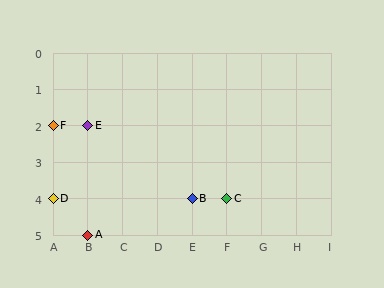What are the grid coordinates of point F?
Point F is at grid coordinates (A, 2).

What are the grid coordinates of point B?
Point B is at grid coordinates (E, 4).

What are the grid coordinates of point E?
Point E is at grid coordinates (B, 2).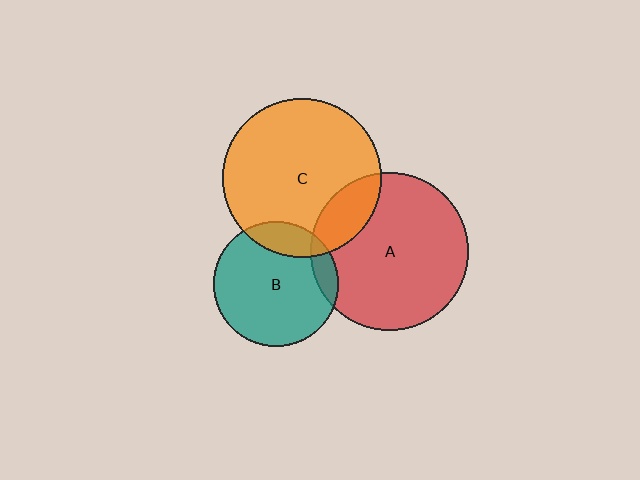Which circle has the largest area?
Circle C (orange).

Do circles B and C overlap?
Yes.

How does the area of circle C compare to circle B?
Approximately 1.6 times.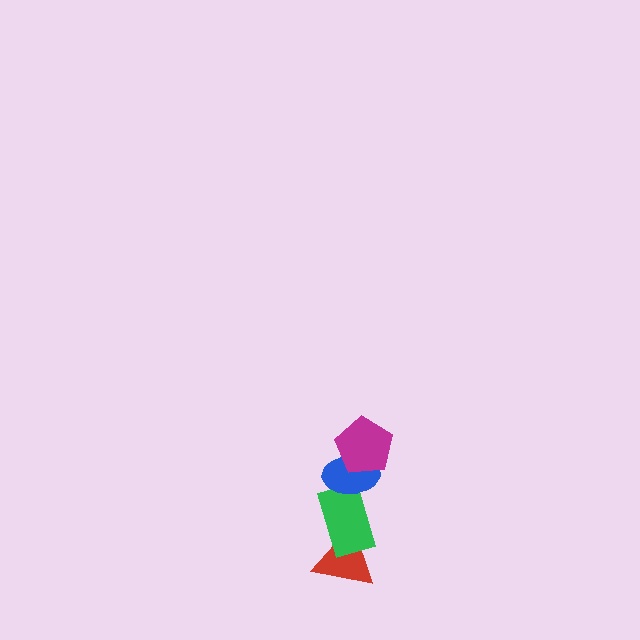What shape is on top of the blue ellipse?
The magenta pentagon is on top of the blue ellipse.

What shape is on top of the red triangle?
The green rectangle is on top of the red triangle.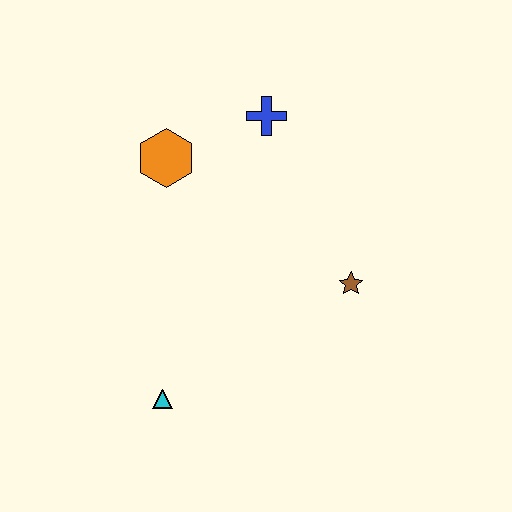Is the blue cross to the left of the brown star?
Yes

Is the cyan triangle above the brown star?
No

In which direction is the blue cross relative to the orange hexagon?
The blue cross is to the right of the orange hexagon.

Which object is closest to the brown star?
The blue cross is closest to the brown star.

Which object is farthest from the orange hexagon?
The cyan triangle is farthest from the orange hexagon.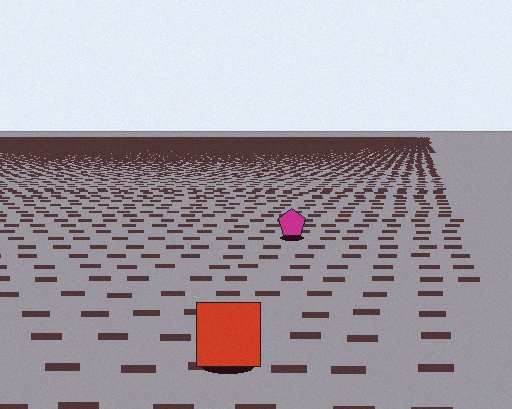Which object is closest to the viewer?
The red square is closest. The texture marks near it are larger and more spread out.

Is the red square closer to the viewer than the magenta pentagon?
Yes. The red square is closer — you can tell from the texture gradient: the ground texture is coarser near it.